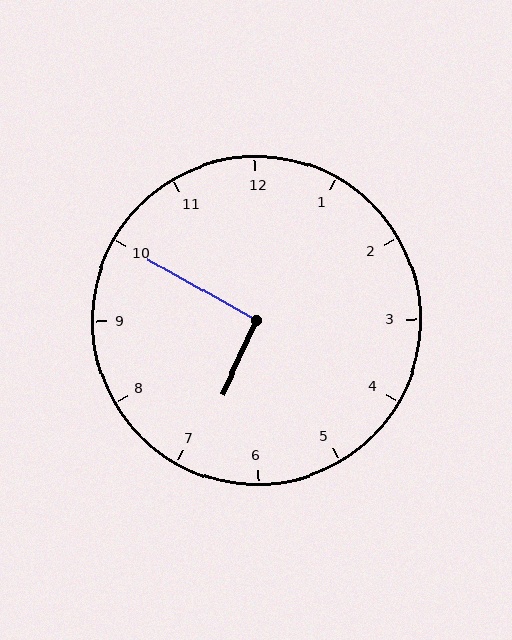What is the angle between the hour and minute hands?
Approximately 95 degrees.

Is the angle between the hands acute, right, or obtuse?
It is right.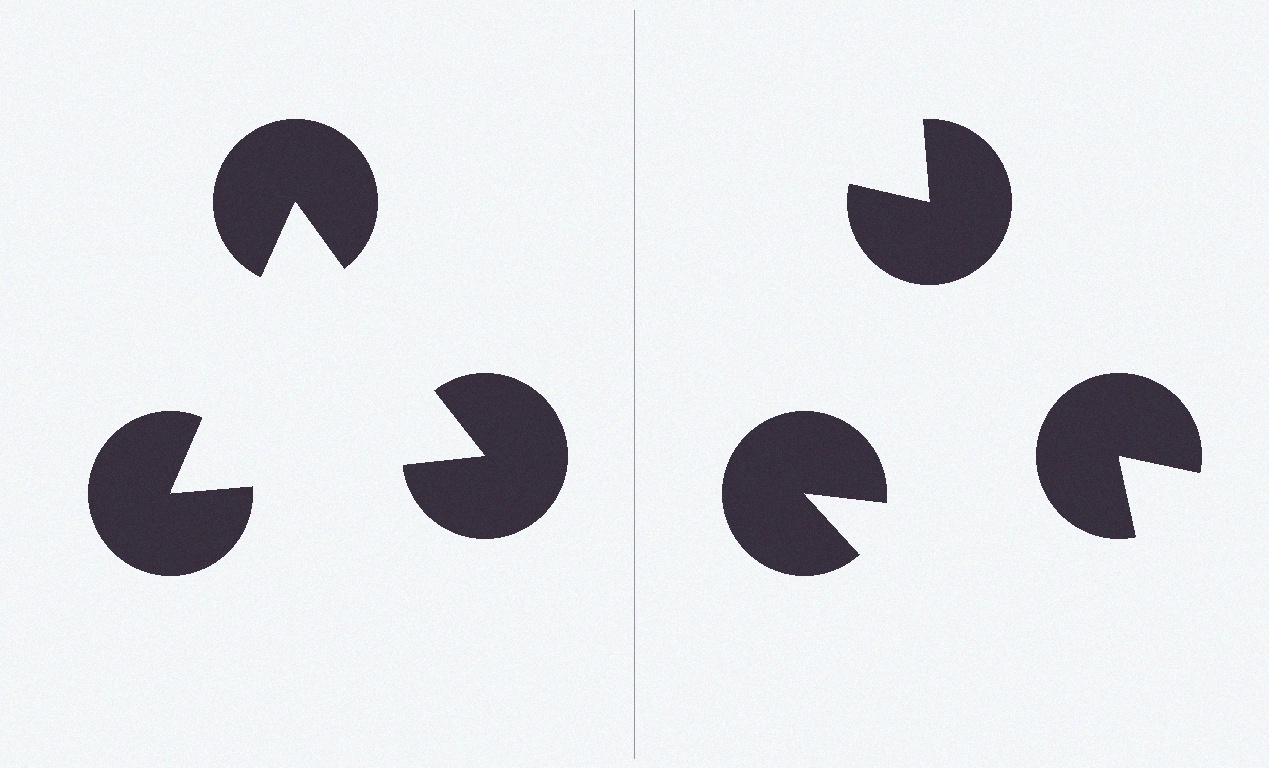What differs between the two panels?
The pac-man discs are positioned identically on both sides; only the wedge orientations differ. On the left they align to a triangle; on the right they are misaligned.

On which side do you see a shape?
An illusory triangle appears on the left side. On the right side the wedge cuts are rotated, so no coherent shape forms.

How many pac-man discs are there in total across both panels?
6 — 3 on each side.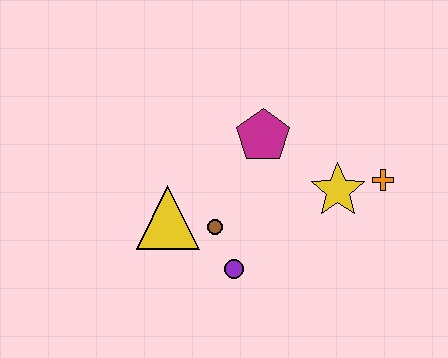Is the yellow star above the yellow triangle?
Yes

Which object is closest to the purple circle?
The brown circle is closest to the purple circle.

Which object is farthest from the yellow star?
The yellow triangle is farthest from the yellow star.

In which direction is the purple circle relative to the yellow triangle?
The purple circle is to the right of the yellow triangle.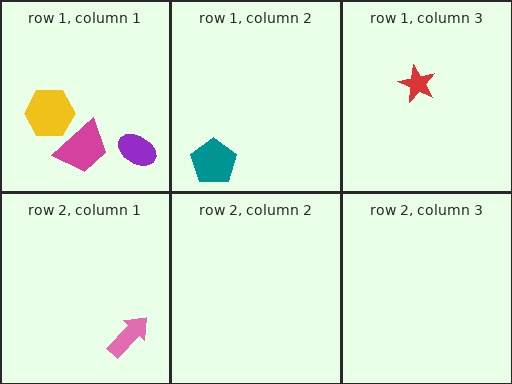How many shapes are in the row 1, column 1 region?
3.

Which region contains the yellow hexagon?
The row 1, column 1 region.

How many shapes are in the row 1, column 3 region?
1.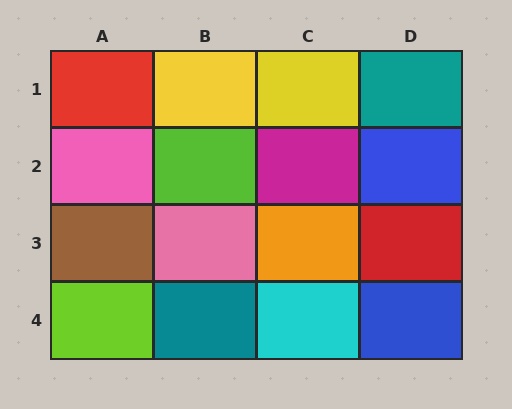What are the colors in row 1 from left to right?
Red, yellow, yellow, teal.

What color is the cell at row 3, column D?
Red.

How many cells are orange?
1 cell is orange.